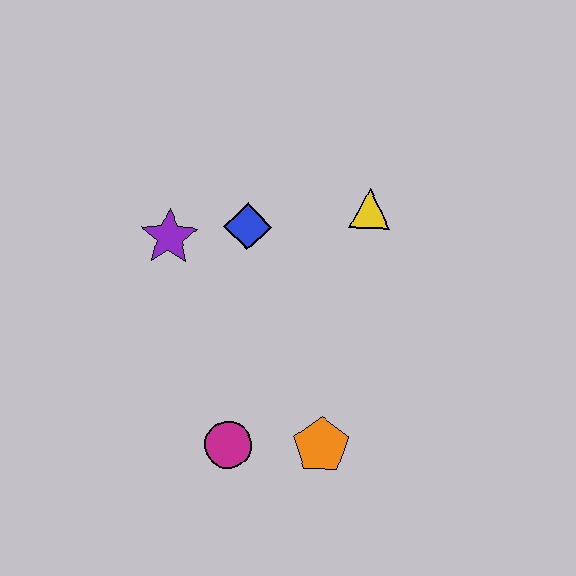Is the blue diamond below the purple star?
No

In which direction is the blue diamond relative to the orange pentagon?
The blue diamond is above the orange pentagon.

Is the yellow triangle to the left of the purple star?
No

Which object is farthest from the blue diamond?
The orange pentagon is farthest from the blue diamond.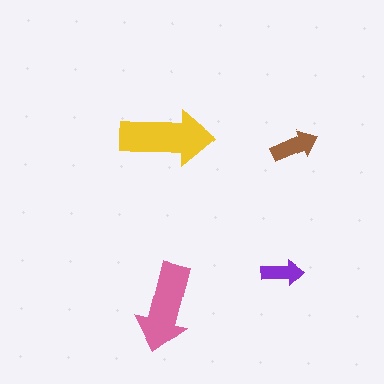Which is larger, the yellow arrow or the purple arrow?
The yellow one.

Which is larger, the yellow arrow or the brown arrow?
The yellow one.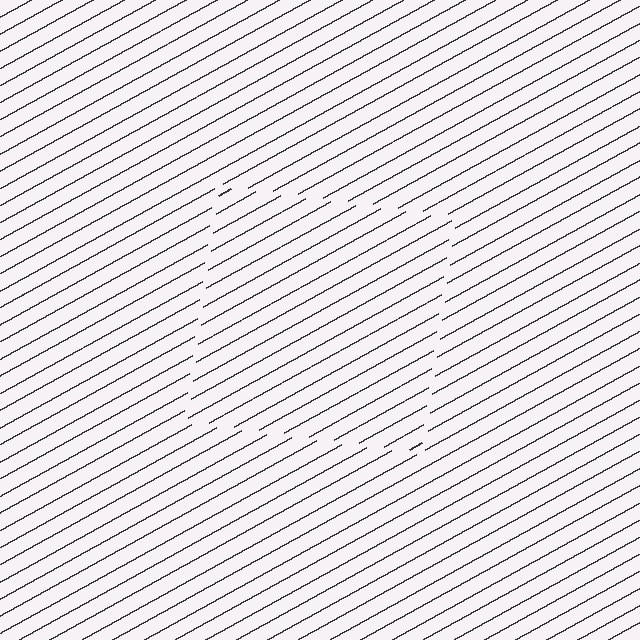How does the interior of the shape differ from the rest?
The interior of the shape contains the same grating, shifted by half a period — the contour is defined by the phase discontinuity where line-ends from the inner and outer gratings abut.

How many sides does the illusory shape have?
4 sides — the line-ends trace a square.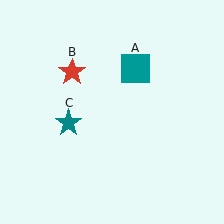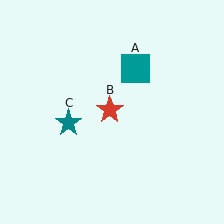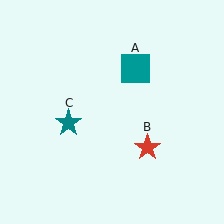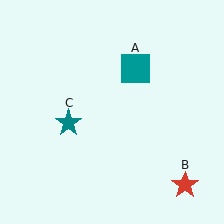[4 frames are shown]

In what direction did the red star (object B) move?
The red star (object B) moved down and to the right.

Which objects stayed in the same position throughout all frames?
Teal square (object A) and teal star (object C) remained stationary.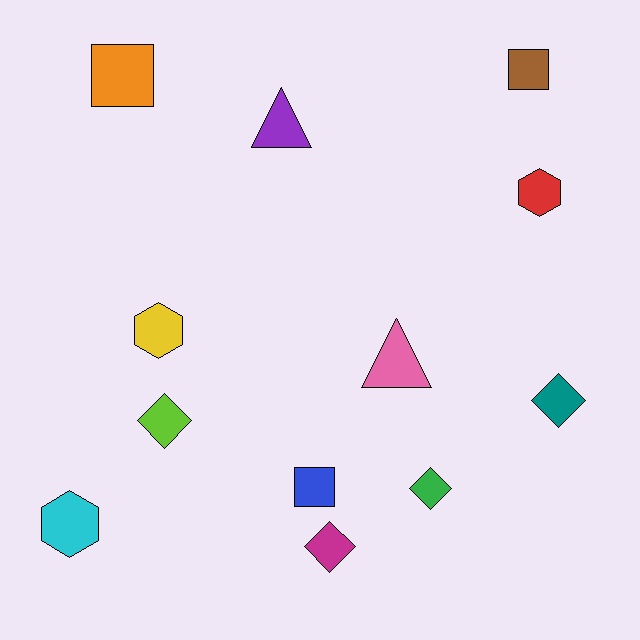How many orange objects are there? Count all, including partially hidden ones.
There is 1 orange object.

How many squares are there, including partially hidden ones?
There are 3 squares.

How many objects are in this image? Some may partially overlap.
There are 12 objects.